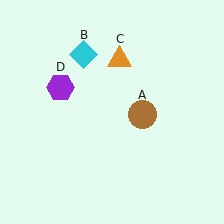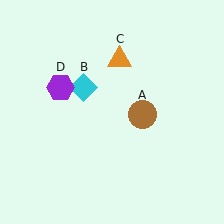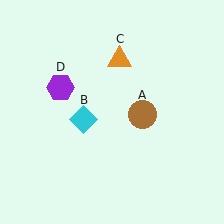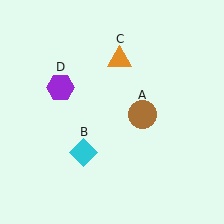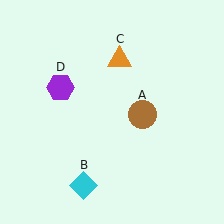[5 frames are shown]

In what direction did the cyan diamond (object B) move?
The cyan diamond (object B) moved down.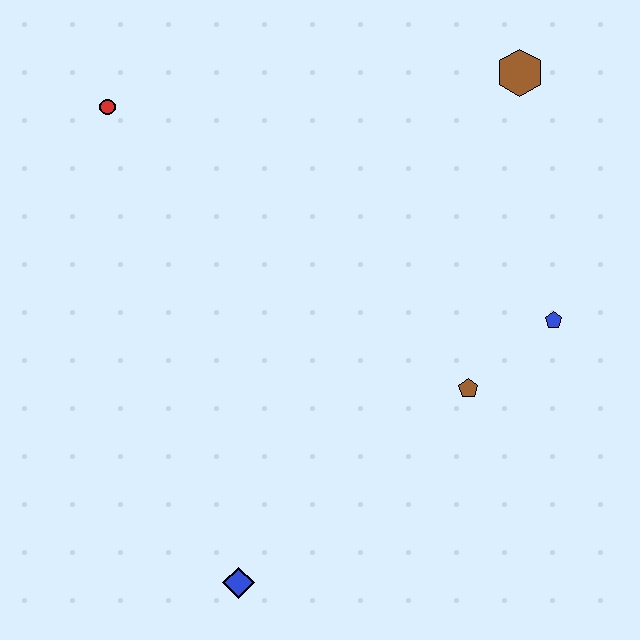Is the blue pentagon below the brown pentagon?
No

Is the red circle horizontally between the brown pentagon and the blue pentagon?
No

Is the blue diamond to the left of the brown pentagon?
Yes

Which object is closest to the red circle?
The brown hexagon is closest to the red circle.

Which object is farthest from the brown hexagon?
The blue diamond is farthest from the brown hexagon.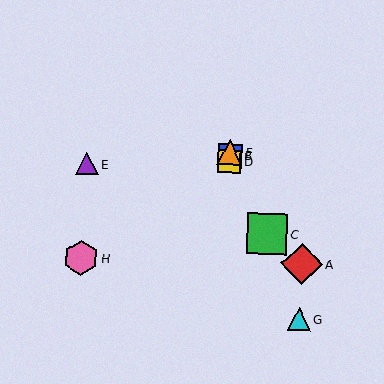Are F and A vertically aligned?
No, F is at x≈230 and A is at x≈302.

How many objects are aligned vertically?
3 objects (B, D, F) are aligned vertically.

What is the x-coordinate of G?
Object G is at x≈299.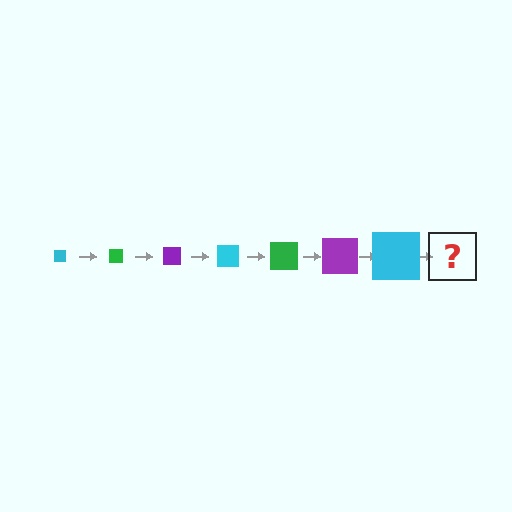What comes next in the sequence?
The next element should be a green square, larger than the previous one.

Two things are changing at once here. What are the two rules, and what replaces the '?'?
The two rules are that the square grows larger each step and the color cycles through cyan, green, and purple. The '?' should be a green square, larger than the previous one.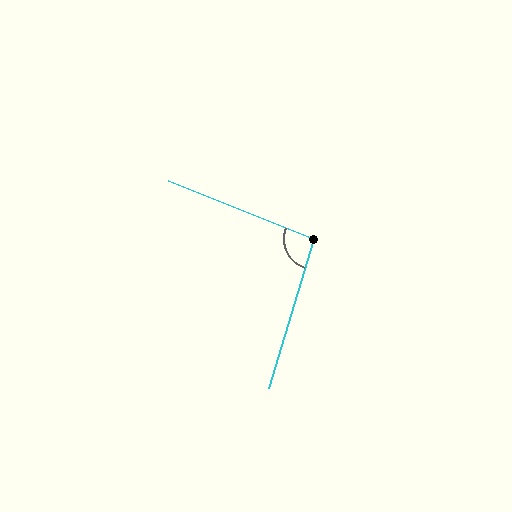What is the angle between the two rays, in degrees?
Approximately 95 degrees.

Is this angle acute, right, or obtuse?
It is approximately a right angle.